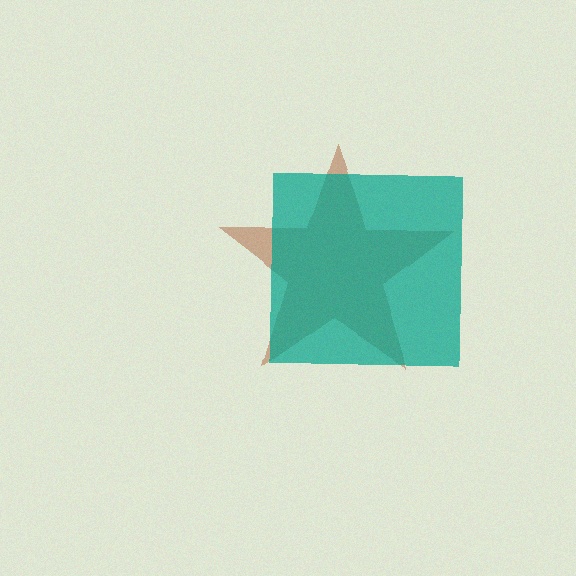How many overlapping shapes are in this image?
There are 2 overlapping shapes in the image.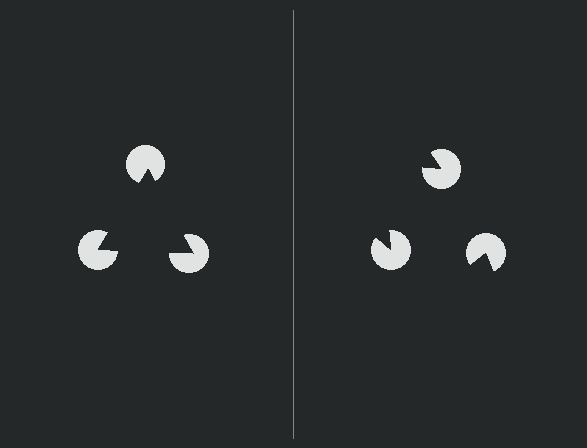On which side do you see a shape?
An illusory triangle appears on the left side. On the right side the wedge cuts are rotated, so no coherent shape forms.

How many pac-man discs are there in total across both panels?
6 — 3 on each side.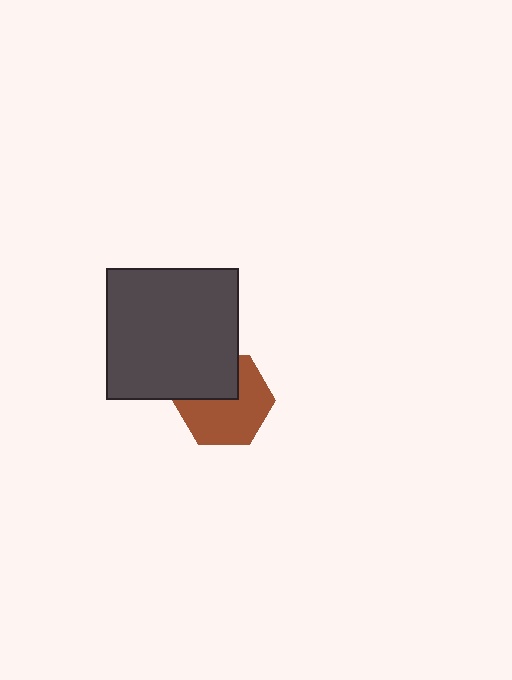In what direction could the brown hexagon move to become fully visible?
The brown hexagon could move down. That would shift it out from behind the dark gray square entirely.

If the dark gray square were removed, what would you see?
You would see the complete brown hexagon.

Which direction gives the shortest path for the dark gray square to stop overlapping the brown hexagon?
Moving up gives the shortest separation.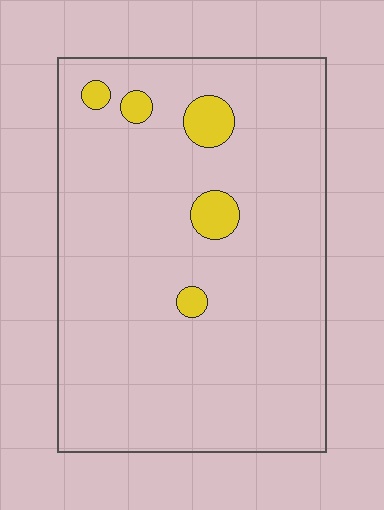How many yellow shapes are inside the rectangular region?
5.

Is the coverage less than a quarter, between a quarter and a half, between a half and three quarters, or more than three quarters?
Less than a quarter.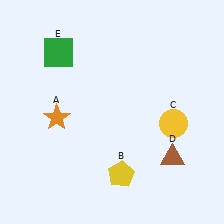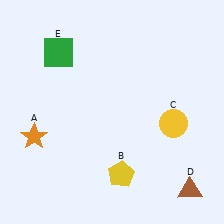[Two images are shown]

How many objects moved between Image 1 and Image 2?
2 objects moved between the two images.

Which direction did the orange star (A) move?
The orange star (A) moved left.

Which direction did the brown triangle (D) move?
The brown triangle (D) moved down.